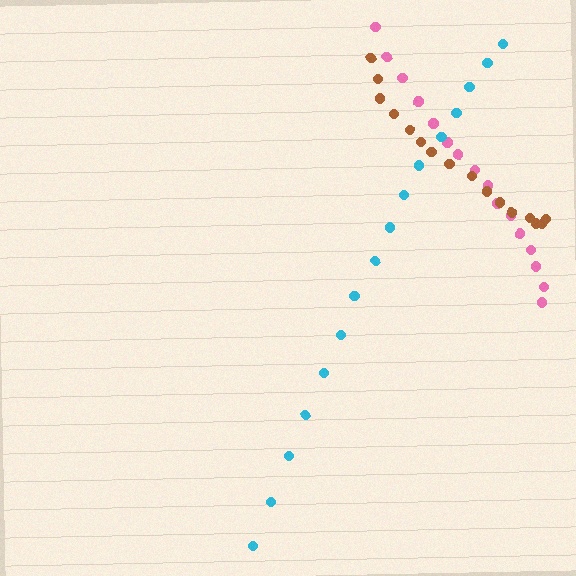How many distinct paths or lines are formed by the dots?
There are 3 distinct paths.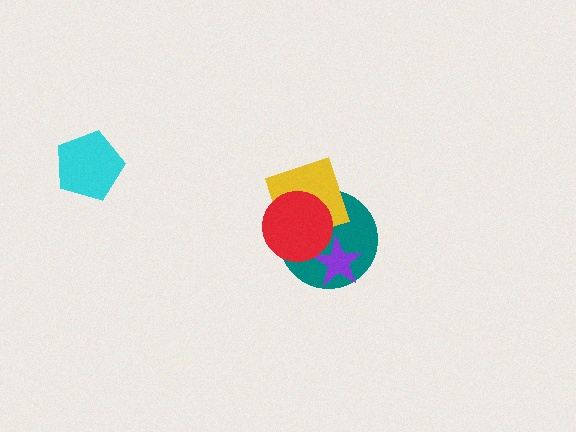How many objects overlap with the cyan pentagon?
0 objects overlap with the cyan pentagon.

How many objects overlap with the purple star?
2 objects overlap with the purple star.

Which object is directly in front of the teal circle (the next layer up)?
The purple star is directly in front of the teal circle.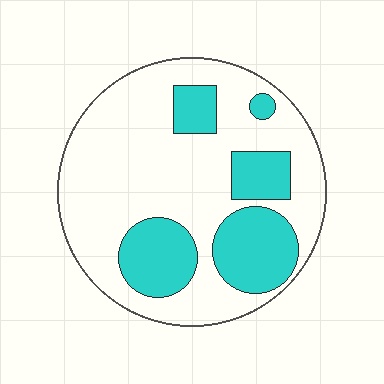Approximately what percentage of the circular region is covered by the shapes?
Approximately 30%.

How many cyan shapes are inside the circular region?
5.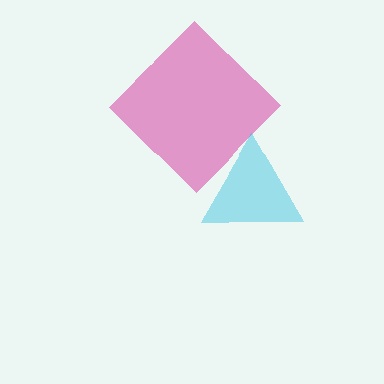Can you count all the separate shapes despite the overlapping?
Yes, there are 2 separate shapes.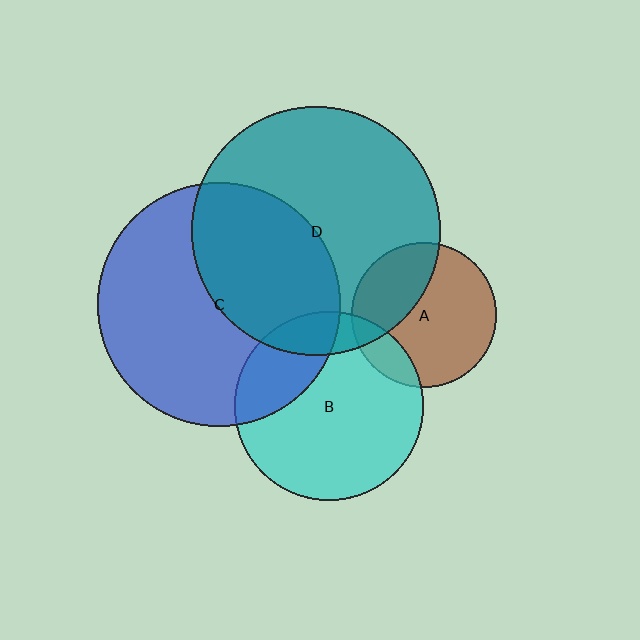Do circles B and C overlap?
Yes.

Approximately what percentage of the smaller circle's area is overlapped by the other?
Approximately 25%.